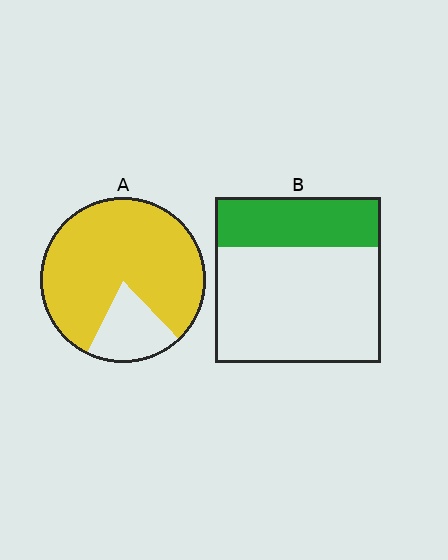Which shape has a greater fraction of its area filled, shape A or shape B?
Shape A.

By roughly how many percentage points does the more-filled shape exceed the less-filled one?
By roughly 50 percentage points (A over B).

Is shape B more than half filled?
No.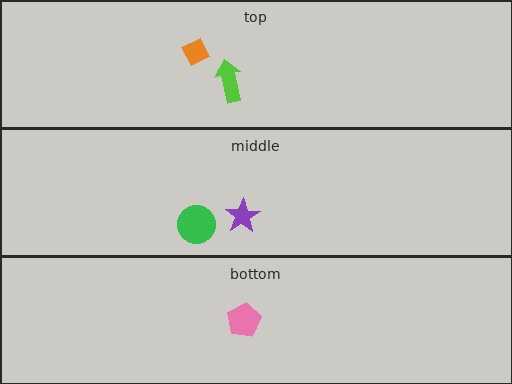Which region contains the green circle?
The middle region.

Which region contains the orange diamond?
The top region.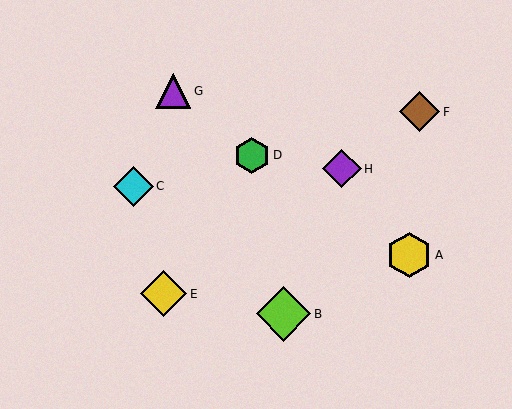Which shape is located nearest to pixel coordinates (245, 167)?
The green hexagon (labeled D) at (252, 155) is nearest to that location.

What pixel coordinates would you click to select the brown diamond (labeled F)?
Click at (420, 112) to select the brown diamond F.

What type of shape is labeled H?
Shape H is a purple diamond.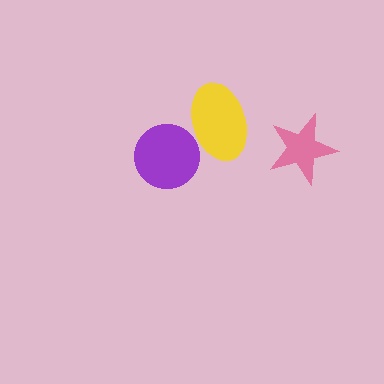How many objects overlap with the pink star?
0 objects overlap with the pink star.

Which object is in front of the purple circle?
The yellow ellipse is in front of the purple circle.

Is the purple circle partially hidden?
Yes, it is partially covered by another shape.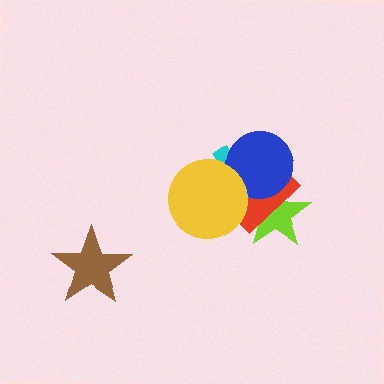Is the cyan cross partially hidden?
Yes, it is partially covered by another shape.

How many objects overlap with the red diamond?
4 objects overlap with the red diamond.